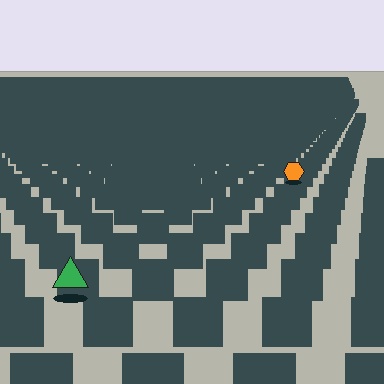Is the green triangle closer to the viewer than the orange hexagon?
Yes. The green triangle is closer — you can tell from the texture gradient: the ground texture is coarser near it.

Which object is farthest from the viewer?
The orange hexagon is farthest from the viewer. It appears smaller and the ground texture around it is denser.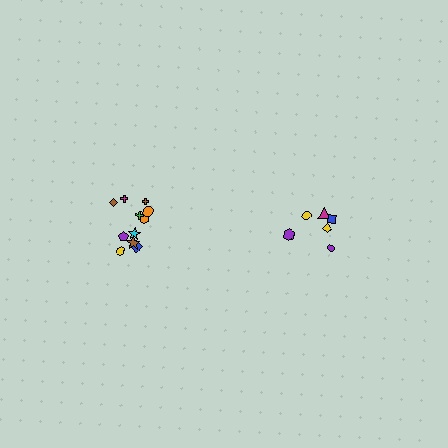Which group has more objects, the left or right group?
The left group.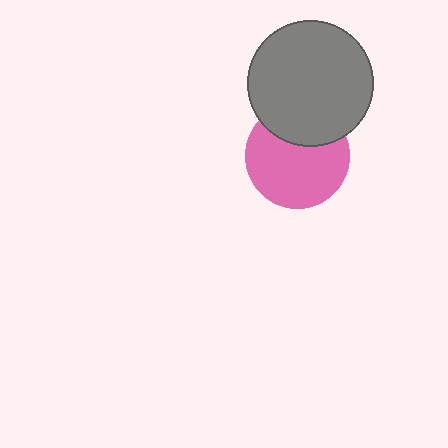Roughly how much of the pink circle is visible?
Most of it is visible (roughly 70%).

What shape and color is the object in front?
The object in front is a gray circle.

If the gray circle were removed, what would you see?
You would see the complete pink circle.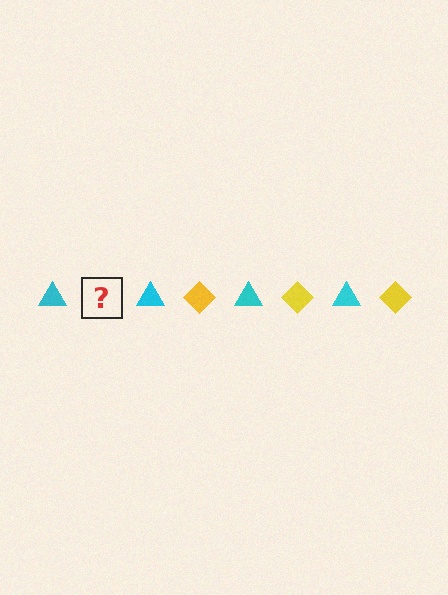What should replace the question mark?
The question mark should be replaced with a yellow diamond.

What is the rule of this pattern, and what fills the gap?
The rule is that the pattern alternates between cyan triangle and yellow diamond. The gap should be filled with a yellow diamond.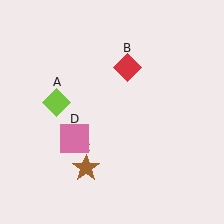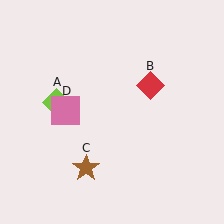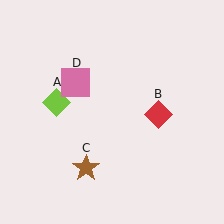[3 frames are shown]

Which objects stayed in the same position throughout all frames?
Lime diamond (object A) and brown star (object C) remained stationary.